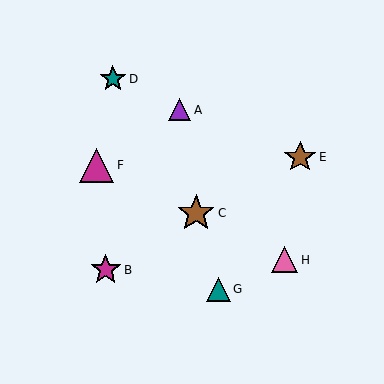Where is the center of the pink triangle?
The center of the pink triangle is at (284, 260).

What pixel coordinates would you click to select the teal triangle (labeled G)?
Click at (219, 289) to select the teal triangle G.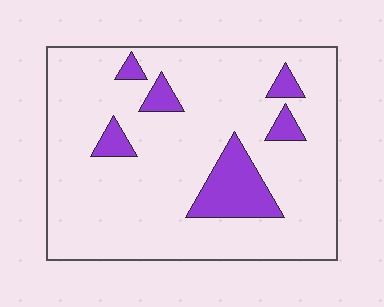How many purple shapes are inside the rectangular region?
6.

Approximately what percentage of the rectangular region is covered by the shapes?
Approximately 15%.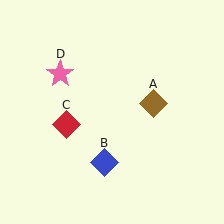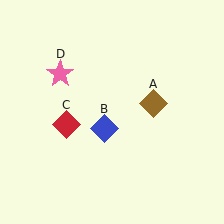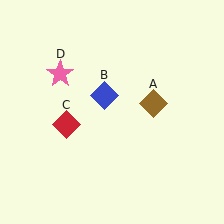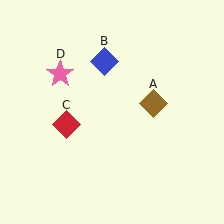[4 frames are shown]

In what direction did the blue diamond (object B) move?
The blue diamond (object B) moved up.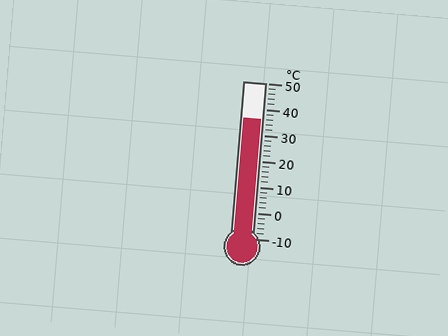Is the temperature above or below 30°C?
The temperature is above 30°C.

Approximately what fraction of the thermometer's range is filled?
The thermometer is filled to approximately 75% of its range.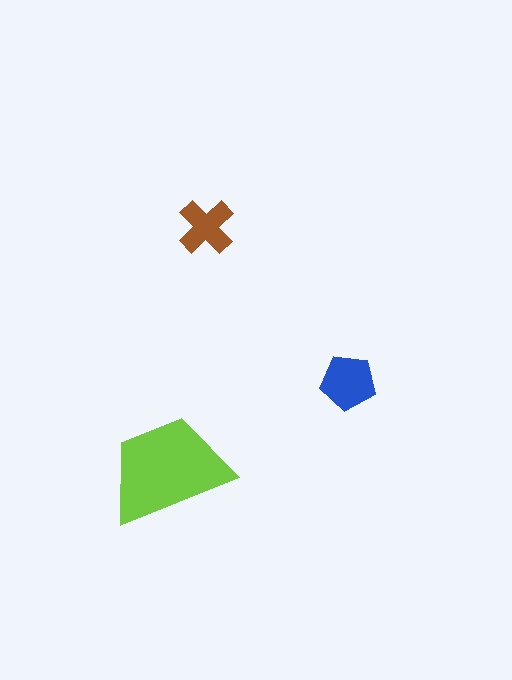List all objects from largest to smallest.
The lime trapezoid, the blue pentagon, the brown cross.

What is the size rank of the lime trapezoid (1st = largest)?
1st.